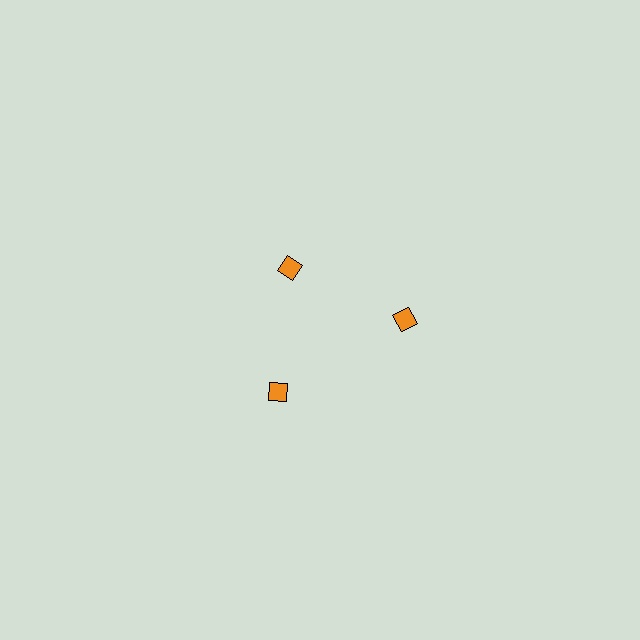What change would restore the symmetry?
The symmetry would be restored by moving it outward, back onto the ring so that all 3 diamonds sit at equal angles and equal distance from the center.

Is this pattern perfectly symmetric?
No. The 3 orange diamonds are arranged in a ring, but one element near the 11 o'clock position is pulled inward toward the center, breaking the 3-fold rotational symmetry.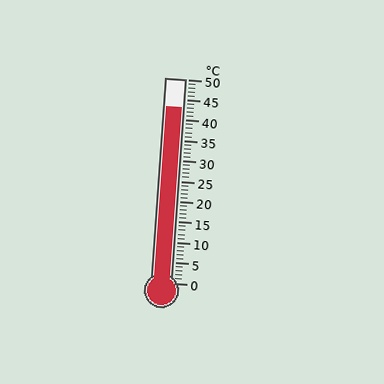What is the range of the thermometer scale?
The thermometer scale ranges from 0°C to 50°C.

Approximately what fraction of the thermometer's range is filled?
The thermometer is filled to approximately 85% of its range.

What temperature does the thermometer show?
The thermometer shows approximately 43°C.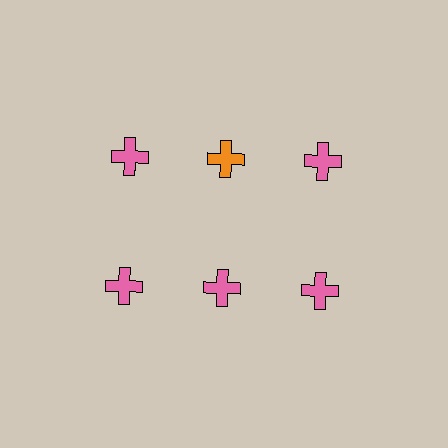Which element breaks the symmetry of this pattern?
The orange cross in the top row, second from left column breaks the symmetry. All other shapes are pink crosses.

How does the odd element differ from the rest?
It has a different color: orange instead of pink.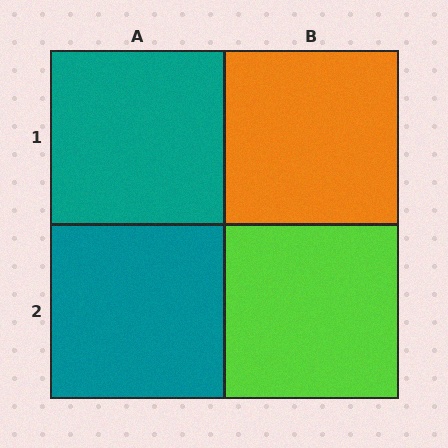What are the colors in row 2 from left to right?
Teal, lime.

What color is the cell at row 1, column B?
Orange.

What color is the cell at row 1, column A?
Teal.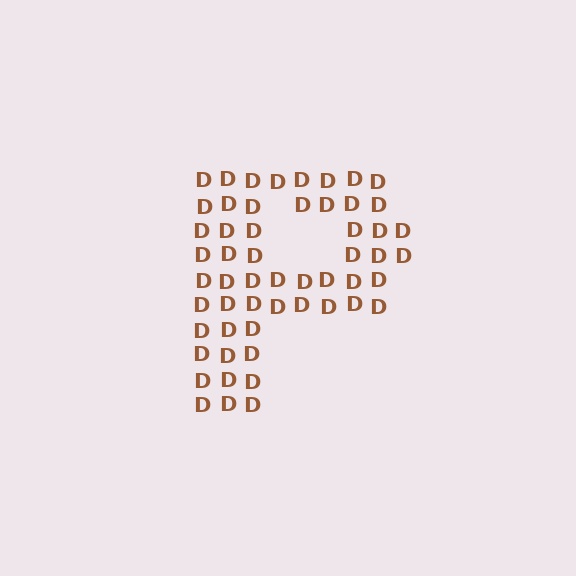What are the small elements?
The small elements are letter D's.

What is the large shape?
The large shape is the letter P.